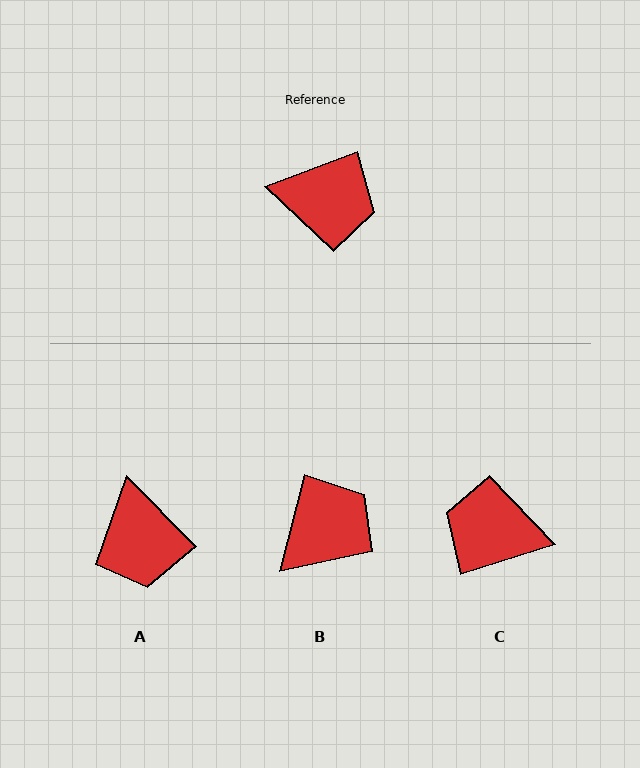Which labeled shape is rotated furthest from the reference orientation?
C, about 177 degrees away.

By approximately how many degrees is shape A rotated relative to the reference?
Approximately 66 degrees clockwise.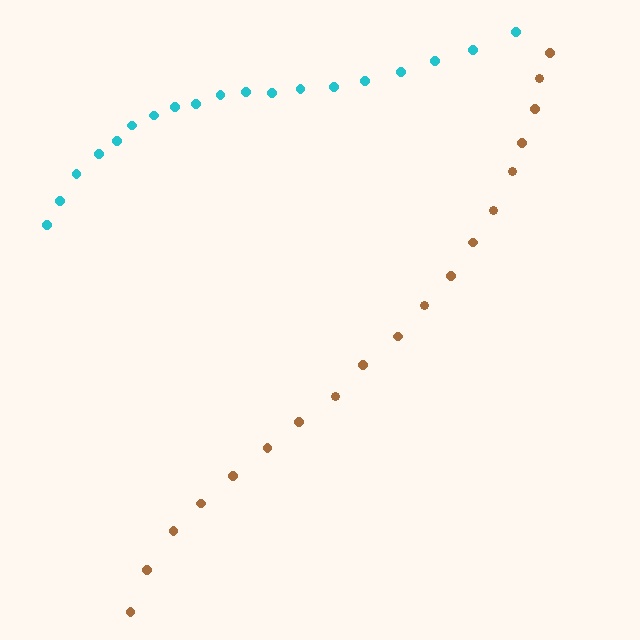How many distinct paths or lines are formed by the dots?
There are 2 distinct paths.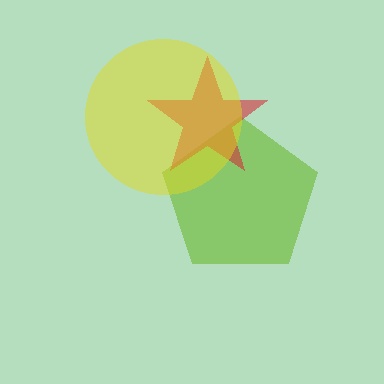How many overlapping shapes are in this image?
There are 3 overlapping shapes in the image.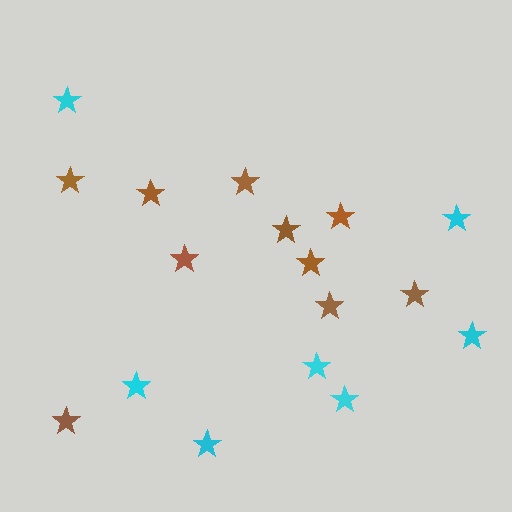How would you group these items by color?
There are 2 groups: one group of brown stars (10) and one group of cyan stars (7).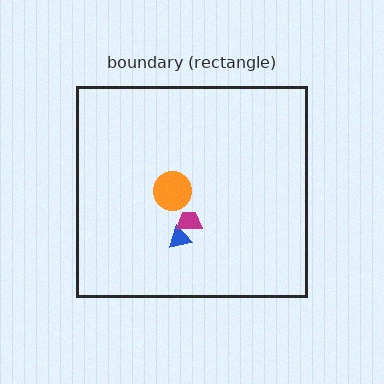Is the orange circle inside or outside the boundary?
Inside.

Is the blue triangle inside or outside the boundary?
Inside.